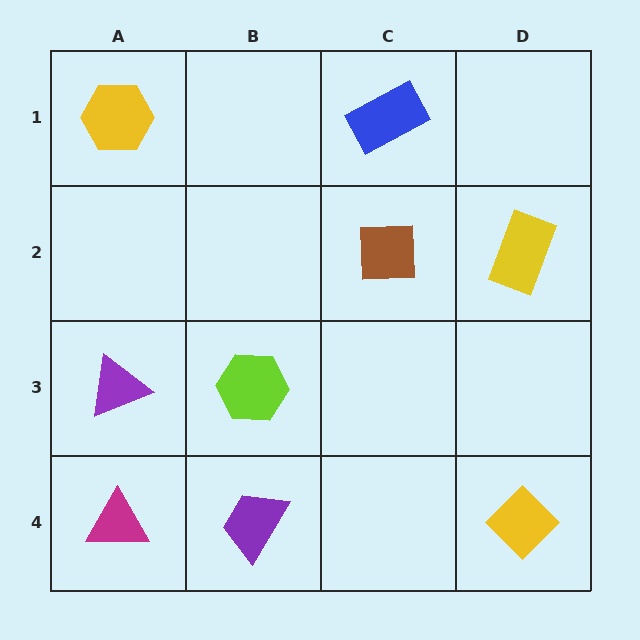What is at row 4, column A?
A magenta triangle.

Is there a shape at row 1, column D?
No, that cell is empty.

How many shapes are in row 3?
2 shapes.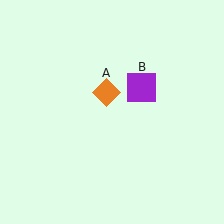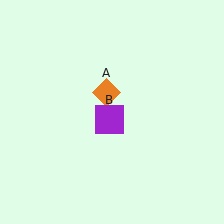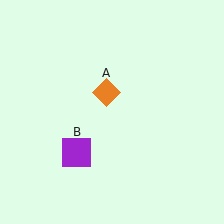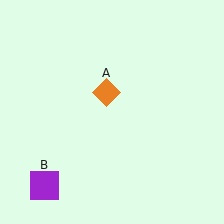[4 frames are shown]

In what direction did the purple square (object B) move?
The purple square (object B) moved down and to the left.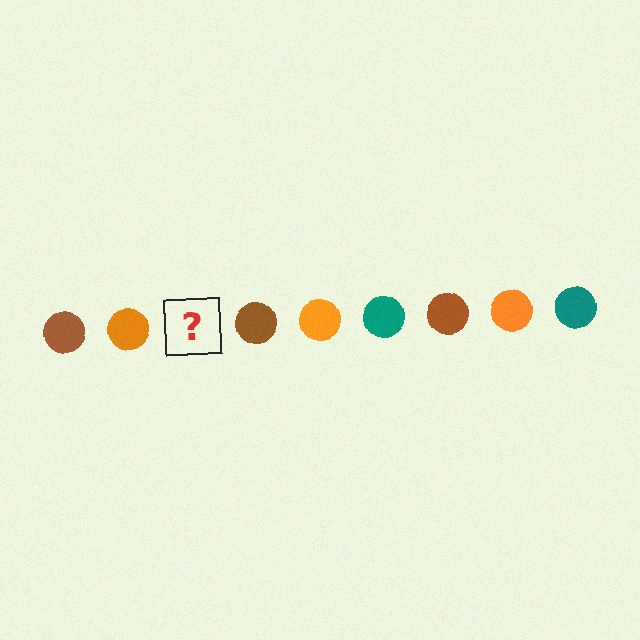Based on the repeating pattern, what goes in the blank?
The blank should be a teal circle.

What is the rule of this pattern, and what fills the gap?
The rule is that the pattern cycles through brown, orange, teal circles. The gap should be filled with a teal circle.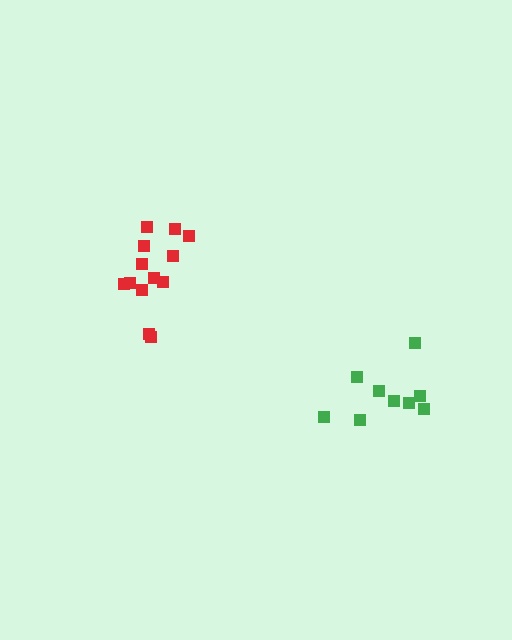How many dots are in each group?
Group 1: 9 dots, Group 2: 13 dots (22 total).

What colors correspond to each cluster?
The clusters are colored: green, red.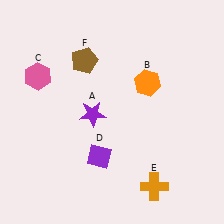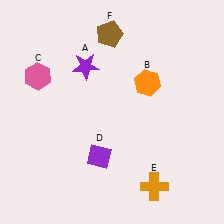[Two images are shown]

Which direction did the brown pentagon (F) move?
The brown pentagon (F) moved up.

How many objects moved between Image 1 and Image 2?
2 objects moved between the two images.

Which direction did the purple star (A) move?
The purple star (A) moved up.